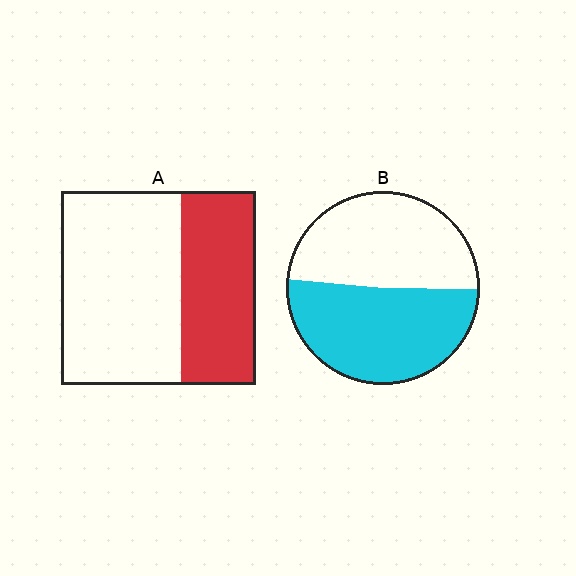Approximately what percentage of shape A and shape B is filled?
A is approximately 40% and B is approximately 50%.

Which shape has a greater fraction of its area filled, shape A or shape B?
Shape B.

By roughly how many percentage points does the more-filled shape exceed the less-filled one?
By roughly 15 percentage points (B over A).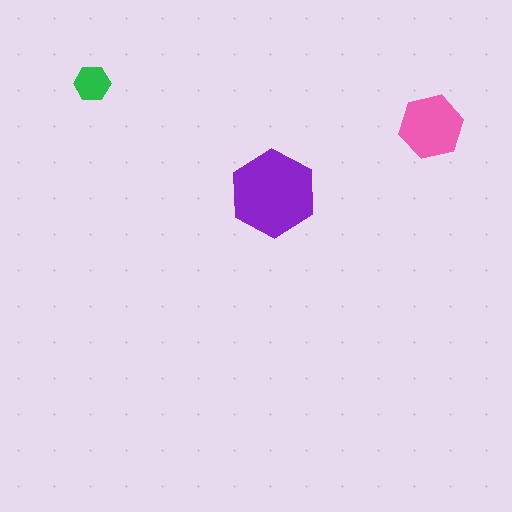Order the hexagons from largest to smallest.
the purple one, the pink one, the green one.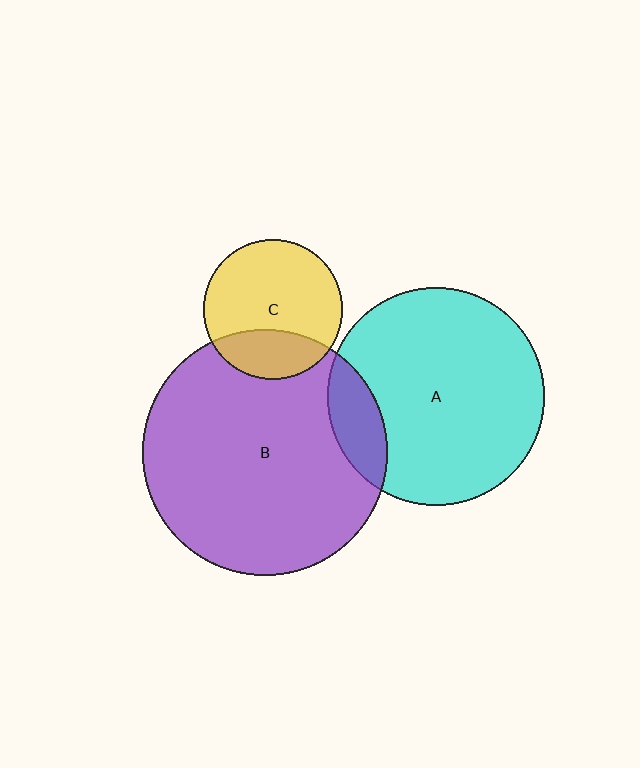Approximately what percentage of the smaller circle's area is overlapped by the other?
Approximately 25%.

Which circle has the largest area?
Circle B (purple).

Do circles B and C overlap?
Yes.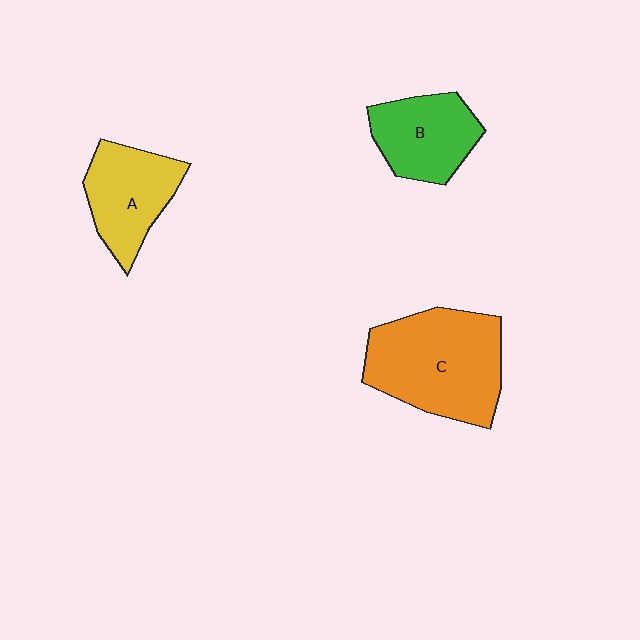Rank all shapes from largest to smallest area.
From largest to smallest: C (orange), A (yellow), B (green).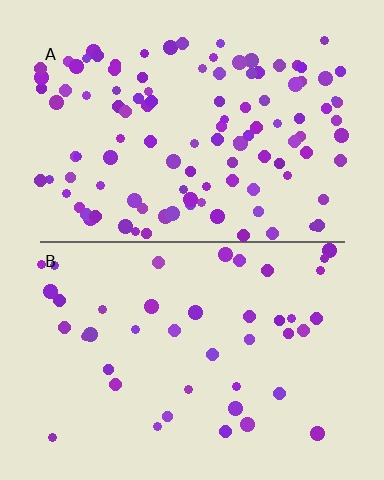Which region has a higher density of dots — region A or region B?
A (the top).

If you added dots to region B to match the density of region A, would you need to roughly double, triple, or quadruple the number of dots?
Approximately triple.